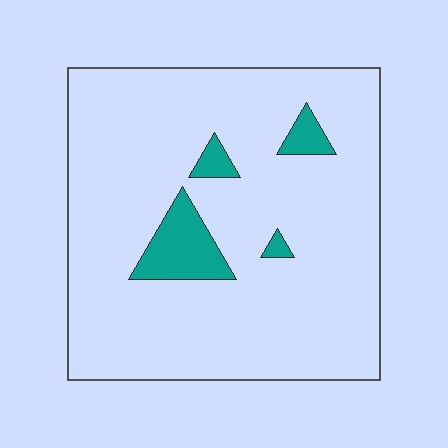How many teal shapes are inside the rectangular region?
4.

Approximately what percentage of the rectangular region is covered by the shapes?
Approximately 10%.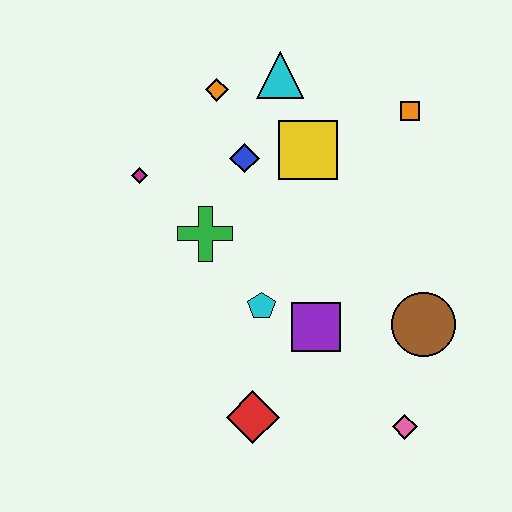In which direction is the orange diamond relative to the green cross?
The orange diamond is above the green cross.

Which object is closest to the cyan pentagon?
The purple square is closest to the cyan pentagon.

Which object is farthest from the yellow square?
The pink diamond is farthest from the yellow square.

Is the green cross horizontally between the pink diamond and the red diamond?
No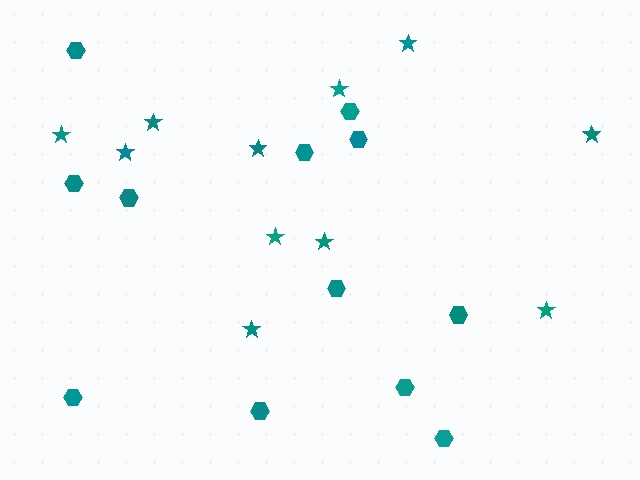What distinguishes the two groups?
There are 2 groups: one group of hexagons (12) and one group of stars (11).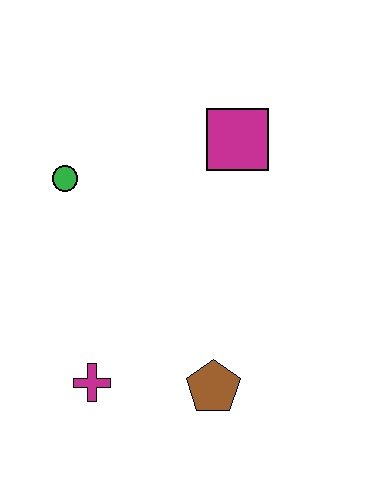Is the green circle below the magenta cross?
No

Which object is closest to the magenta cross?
The brown pentagon is closest to the magenta cross.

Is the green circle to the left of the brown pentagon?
Yes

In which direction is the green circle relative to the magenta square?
The green circle is to the left of the magenta square.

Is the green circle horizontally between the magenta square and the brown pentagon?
No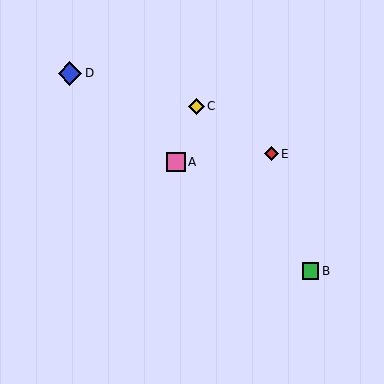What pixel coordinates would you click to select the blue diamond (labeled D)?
Click at (70, 73) to select the blue diamond D.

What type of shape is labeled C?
Shape C is a yellow diamond.